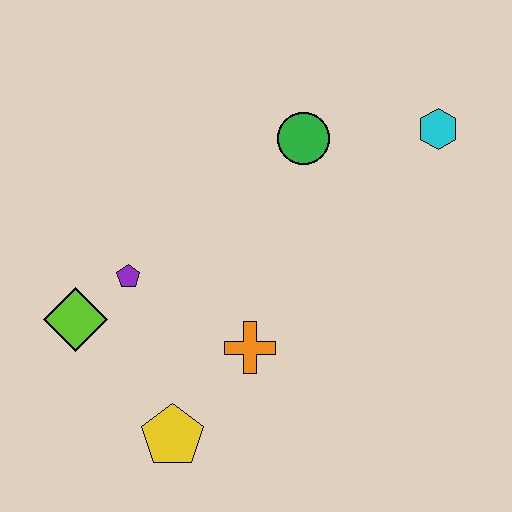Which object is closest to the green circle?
The cyan hexagon is closest to the green circle.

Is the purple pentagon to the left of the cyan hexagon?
Yes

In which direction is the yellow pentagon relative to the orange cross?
The yellow pentagon is below the orange cross.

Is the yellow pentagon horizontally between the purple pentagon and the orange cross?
Yes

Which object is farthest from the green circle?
The yellow pentagon is farthest from the green circle.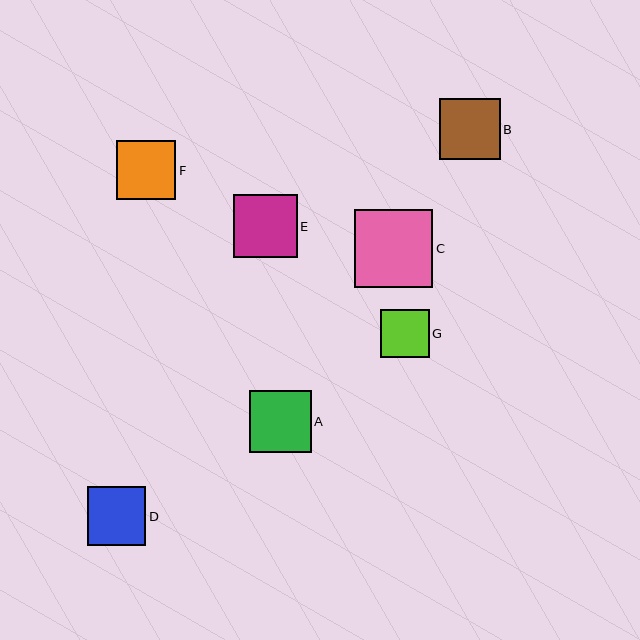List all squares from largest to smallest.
From largest to smallest: C, E, A, B, F, D, G.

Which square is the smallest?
Square G is the smallest with a size of approximately 49 pixels.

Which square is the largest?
Square C is the largest with a size of approximately 78 pixels.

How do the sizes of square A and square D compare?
Square A and square D are approximately the same size.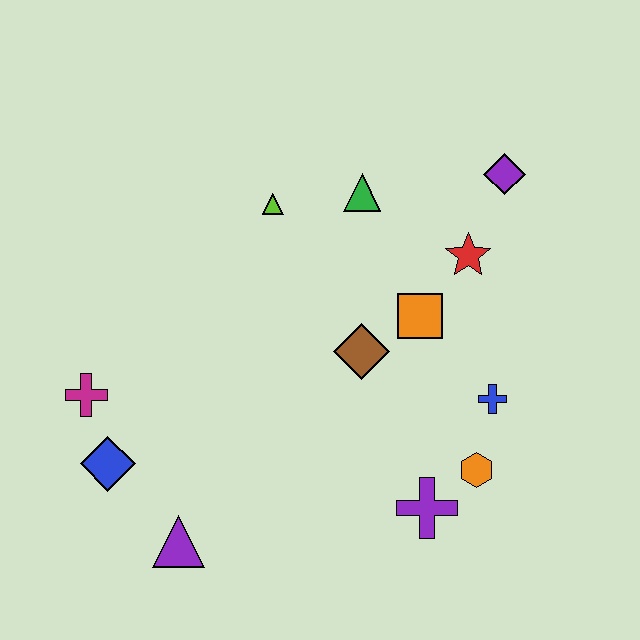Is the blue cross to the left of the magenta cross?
No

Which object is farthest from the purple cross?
The magenta cross is farthest from the purple cross.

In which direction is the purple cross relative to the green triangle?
The purple cross is below the green triangle.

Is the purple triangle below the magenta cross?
Yes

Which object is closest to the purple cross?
The orange hexagon is closest to the purple cross.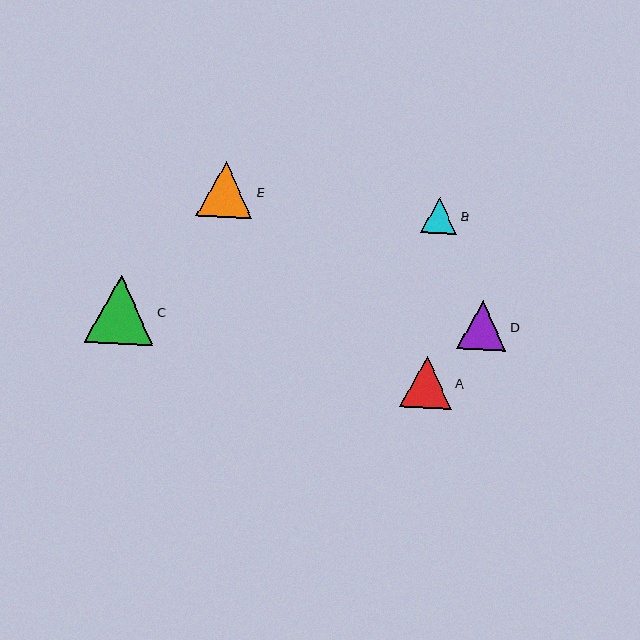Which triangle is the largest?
Triangle C is the largest with a size of approximately 69 pixels.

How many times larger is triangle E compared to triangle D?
Triangle E is approximately 1.1 times the size of triangle D.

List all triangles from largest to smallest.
From largest to smallest: C, E, A, D, B.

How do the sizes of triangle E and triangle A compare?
Triangle E and triangle A are approximately the same size.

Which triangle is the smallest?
Triangle B is the smallest with a size of approximately 37 pixels.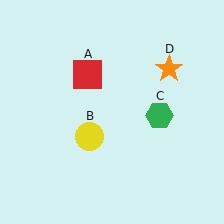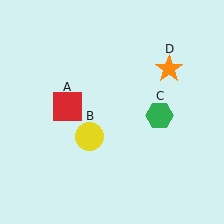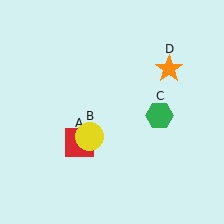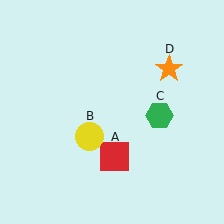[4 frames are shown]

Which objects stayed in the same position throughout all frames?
Yellow circle (object B) and green hexagon (object C) and orange star (object D) remained stationary.